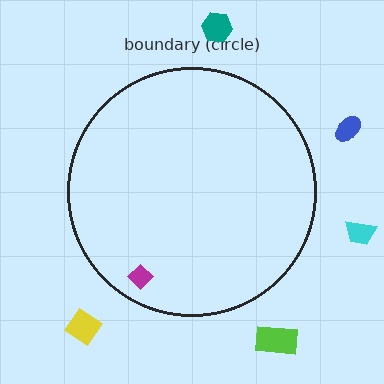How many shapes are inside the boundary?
1 inside, 5 outside.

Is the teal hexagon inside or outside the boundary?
Outside.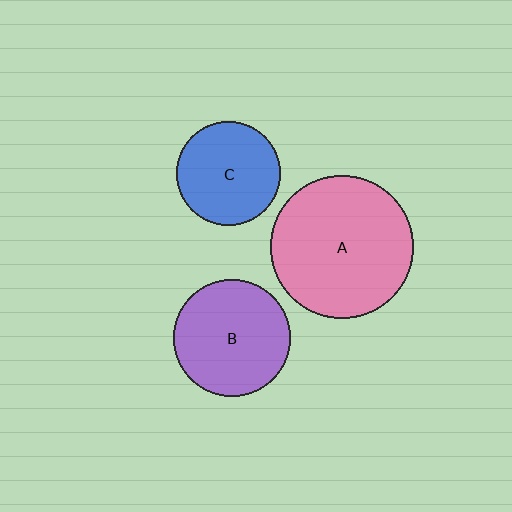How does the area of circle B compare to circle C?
Approximately 1.3 times.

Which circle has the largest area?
Circle A (pink).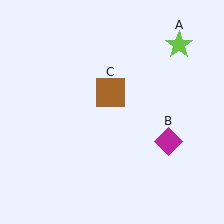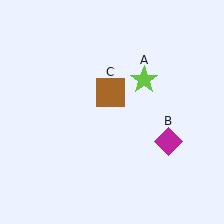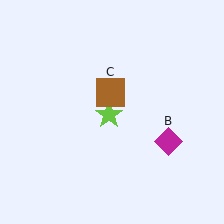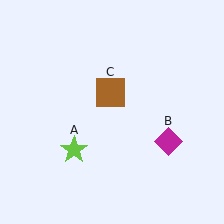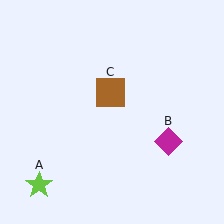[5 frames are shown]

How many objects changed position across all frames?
1 object changed position: lime star (object A).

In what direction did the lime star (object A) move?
The lime star (object A) moved down and to the left.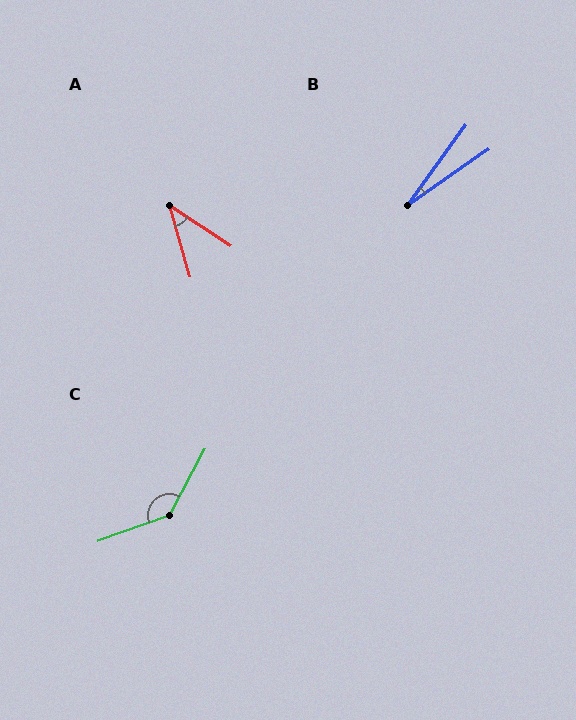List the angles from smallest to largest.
B (20°), A (41°), C (138°).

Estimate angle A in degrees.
Approximately 41 degrees.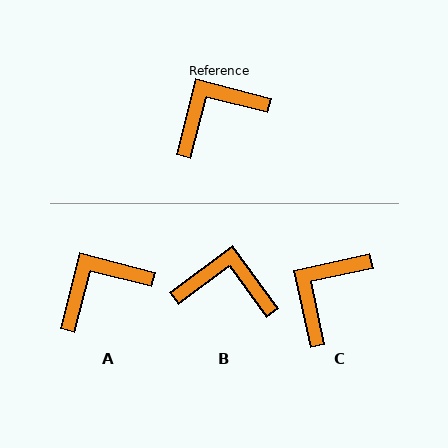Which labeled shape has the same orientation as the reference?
A.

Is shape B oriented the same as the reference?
No, it is off by about 39 degrees.